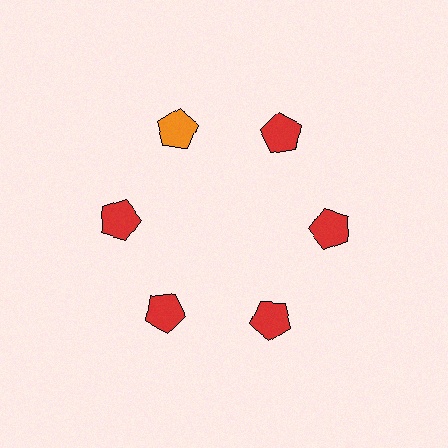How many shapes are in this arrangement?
There are 6 shapes arranged in a ring pattern.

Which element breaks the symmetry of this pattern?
The orange pentagon at roughly the 11 o'clock position breaks the symmetry. All other shapes are red pentagons.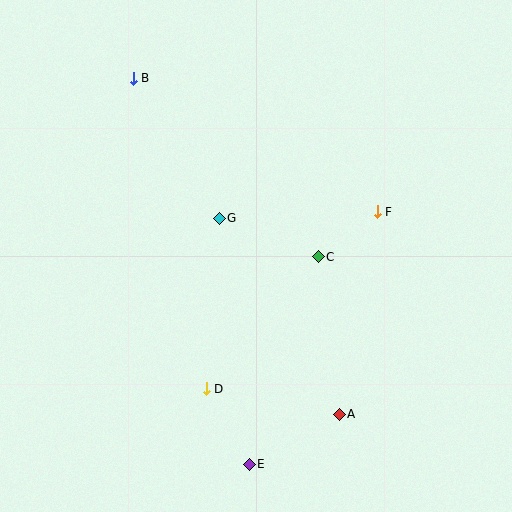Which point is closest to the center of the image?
Point G at (219, 218) is closest to the center.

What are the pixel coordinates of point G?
Point G is at (219, 218).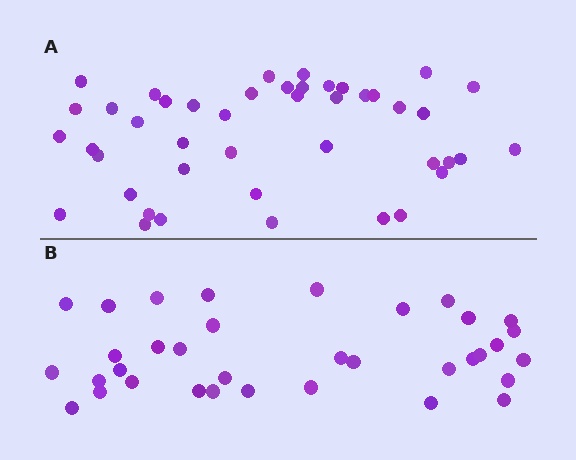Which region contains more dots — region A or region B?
Region A (the top region) has more dots.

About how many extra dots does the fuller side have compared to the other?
Region A has roughly 8 or so more dots than region B.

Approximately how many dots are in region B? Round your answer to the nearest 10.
About 40 dots. (The exact count is 35, which rounds to 40.)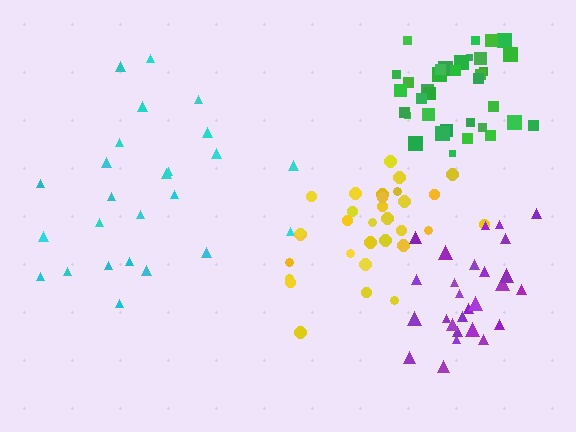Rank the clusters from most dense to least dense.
green, purple, yellow, cyan.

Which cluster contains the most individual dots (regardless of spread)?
Green (35).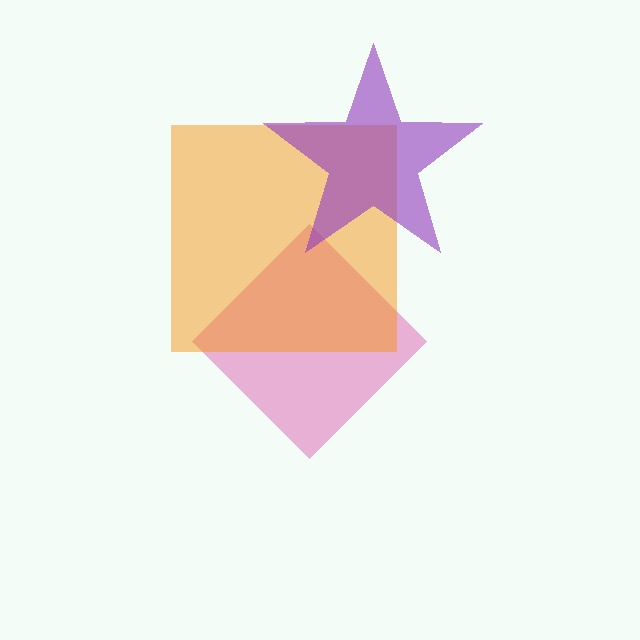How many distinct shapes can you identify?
There are 3 distinct shapes: a pink diamond, an orange square, a purple star.